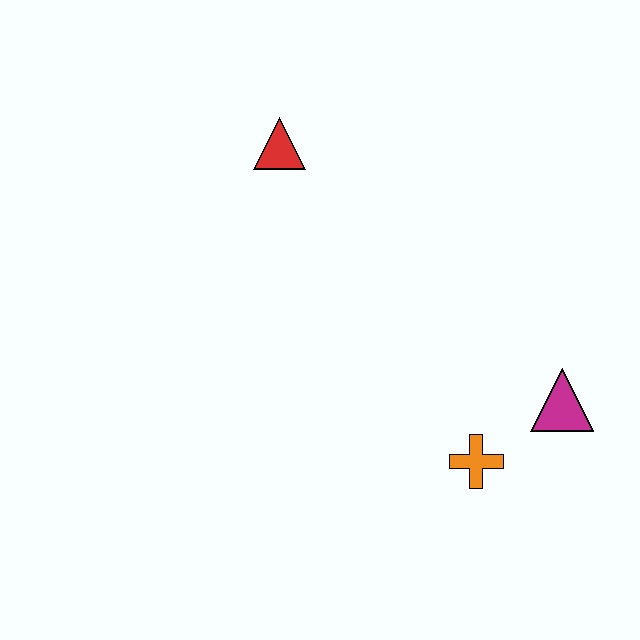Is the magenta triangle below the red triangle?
Yes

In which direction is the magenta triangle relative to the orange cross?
The magenta triangle is to the right of the orange cross.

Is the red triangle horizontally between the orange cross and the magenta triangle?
No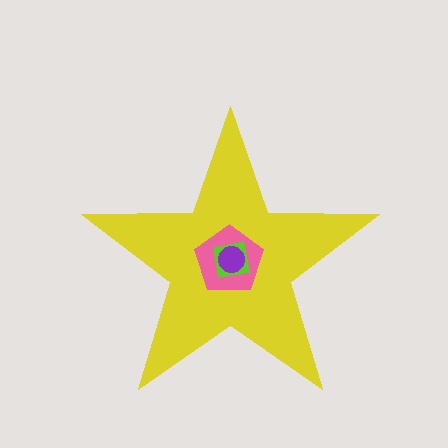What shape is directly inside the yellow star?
The pink pentagon.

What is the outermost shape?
The yellow star.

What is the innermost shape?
The purple circle.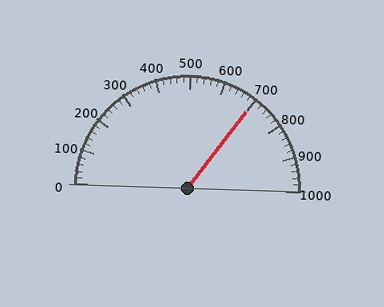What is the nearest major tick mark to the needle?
The nearest major tick mark is 700.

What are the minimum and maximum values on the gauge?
The gauge ranges from 0 to 1000.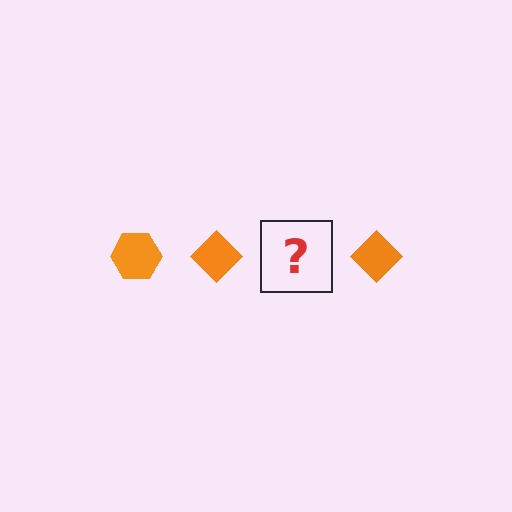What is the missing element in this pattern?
The missing element is an orange hexagon.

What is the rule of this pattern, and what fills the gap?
The rule is that the pattern cycles through hexagon, diamond shapes in orange. The gap should be filled with an orange hexagon.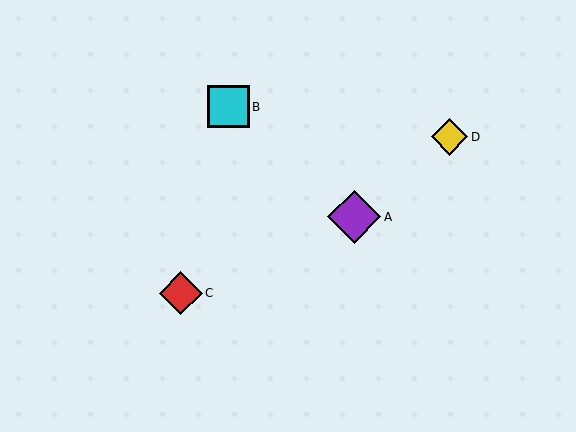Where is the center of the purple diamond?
The center of the purple diamond is at (354, 217).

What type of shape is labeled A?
Shape A is a purple diamond.